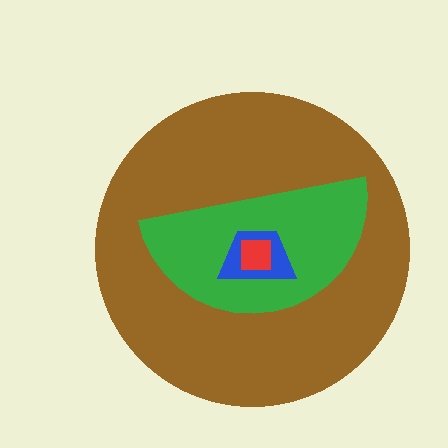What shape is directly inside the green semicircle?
The blue trapezoid.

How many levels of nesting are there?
4.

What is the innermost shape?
The red square.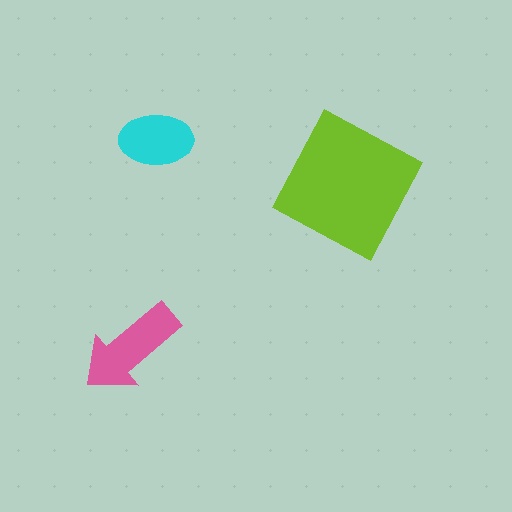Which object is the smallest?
The cyan ellipse.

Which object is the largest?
The lime square.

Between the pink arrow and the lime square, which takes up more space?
The lime square.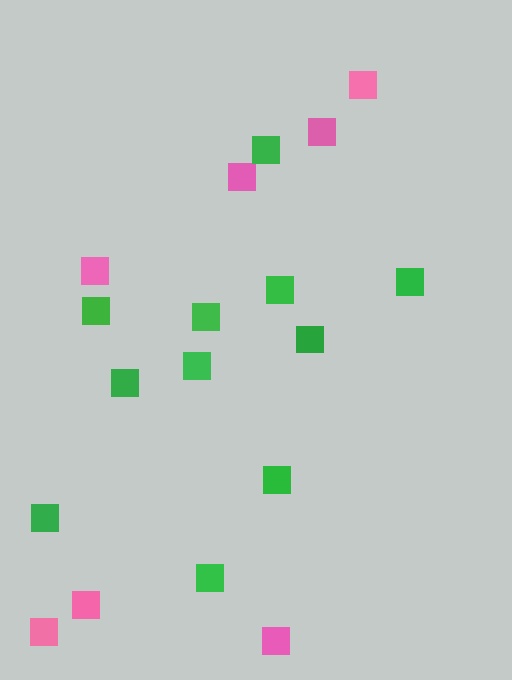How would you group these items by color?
There are 2 groups: one group of pink squares (7) and one group of green squares (11).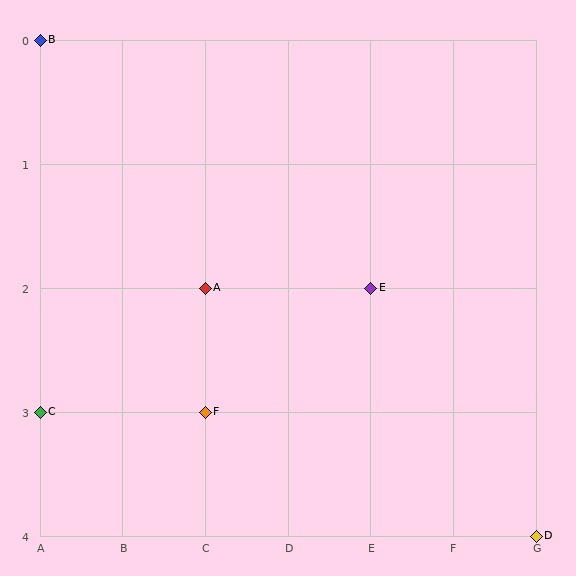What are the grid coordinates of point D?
Point D is at grid coordinates (G, 4).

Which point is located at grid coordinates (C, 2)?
Point A is at (C, 2).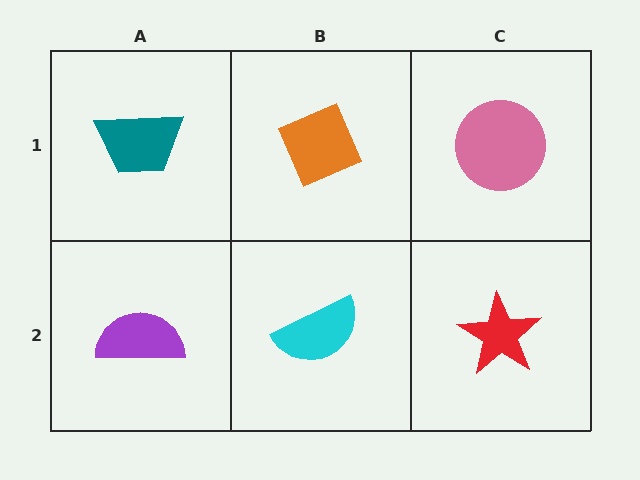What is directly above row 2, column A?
A teal trapezoid.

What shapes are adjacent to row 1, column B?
A cyan semicircle (row 2, column B), a teal trapezoid (row 1, column A), a pink circle (row 1, column C).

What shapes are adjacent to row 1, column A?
A purple semicircle (row 2, column A), an orange diamond (row 1, column B).